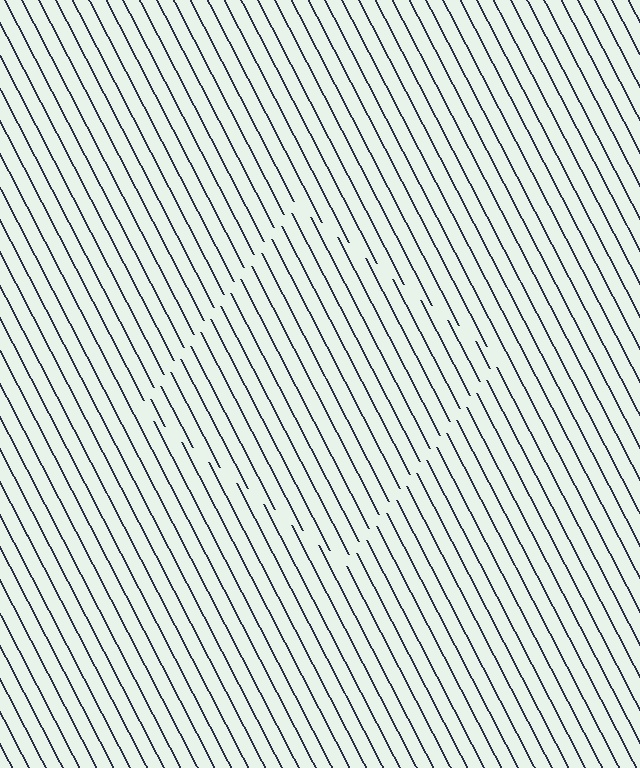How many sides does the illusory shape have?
4 sides — the line-ends trace a square.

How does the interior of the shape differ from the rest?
The interior of the shape contains the same grating, shifted by half a period — the contour is defined by the phase discontinuity where line-ends from the inner and outer gratings abut.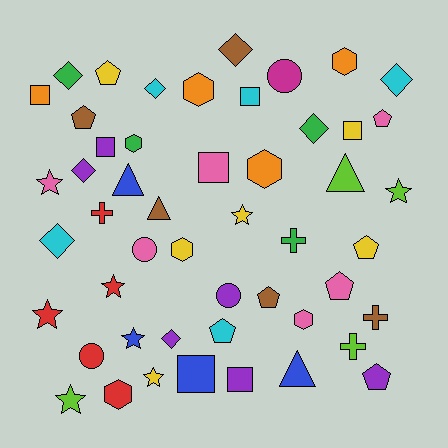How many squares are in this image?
There are 7 squares.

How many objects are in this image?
There are 50 objects.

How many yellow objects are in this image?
There are 6 yellow objects.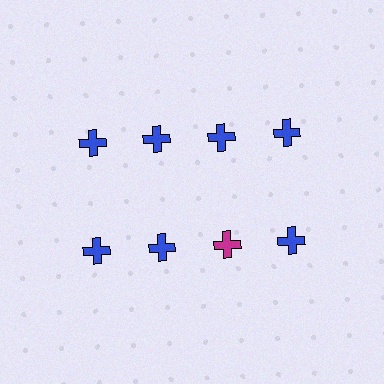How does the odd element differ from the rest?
It has a different color: magenta instead of blue.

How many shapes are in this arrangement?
There are 8 shapes arranged in a grid pattern.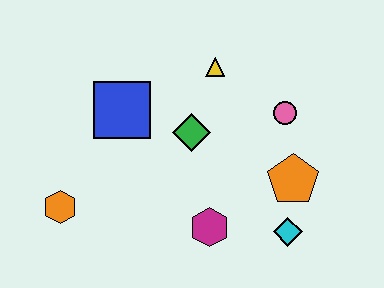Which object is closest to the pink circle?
The orange pentagon is closest to the pink circle.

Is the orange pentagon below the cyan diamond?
No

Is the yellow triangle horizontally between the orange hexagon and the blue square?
No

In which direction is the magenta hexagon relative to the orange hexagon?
The magenta hexagon is to the right of the orange hexagon.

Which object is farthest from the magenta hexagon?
The yellow triangle is farthest from the magenta hexagon.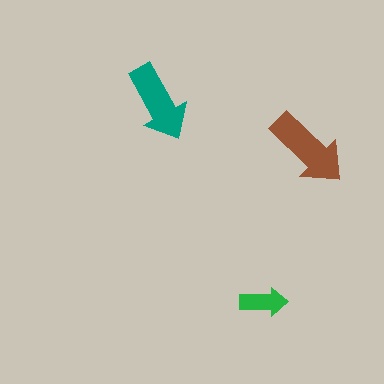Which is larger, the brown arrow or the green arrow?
The brown one.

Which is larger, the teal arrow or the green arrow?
The teal one.